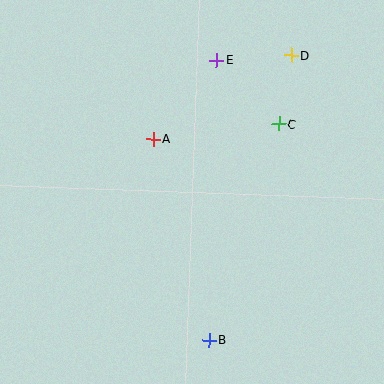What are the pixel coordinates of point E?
Point E is at (216, 60).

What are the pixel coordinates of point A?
Point A is at (153, 139).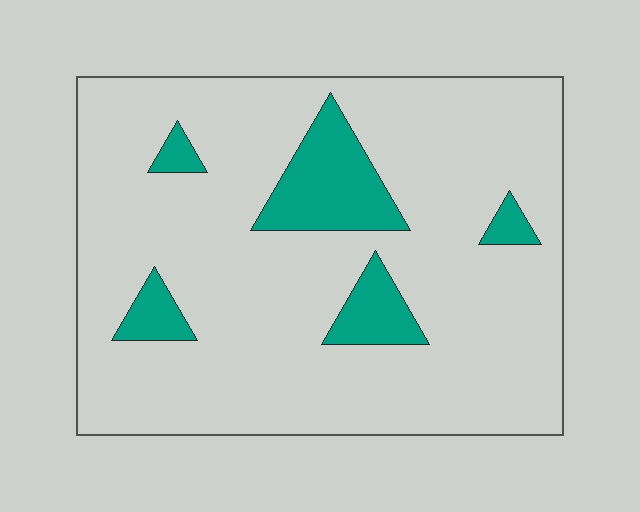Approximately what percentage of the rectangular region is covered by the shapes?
Approximately 15%.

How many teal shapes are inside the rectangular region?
5.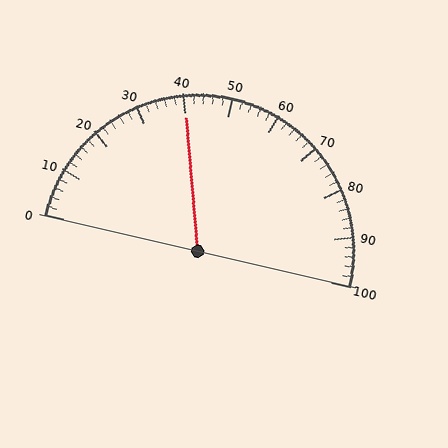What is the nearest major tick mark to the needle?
The nearest major tick mark is 40.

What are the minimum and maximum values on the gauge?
The gauge ranges from 0 to 100.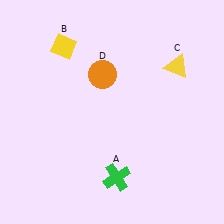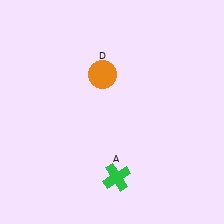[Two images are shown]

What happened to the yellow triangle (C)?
The yellow triangle (C) was removed in Image 2. It was in the top-right area of Image 1.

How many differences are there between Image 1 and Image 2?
There are 2 differences between the two images.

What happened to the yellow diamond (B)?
The yellow diamond (B) was removed in Image 2. It was in the top-left area of Image 1.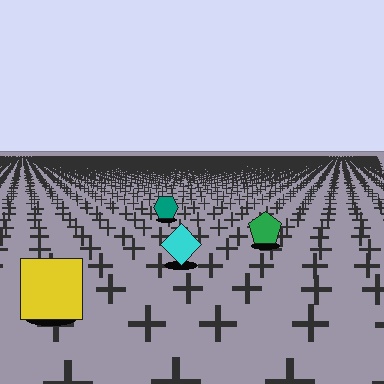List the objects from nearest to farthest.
From nearest to farthest: the yellow square, the cyan diamond, the green pentagon, the teal hexagon.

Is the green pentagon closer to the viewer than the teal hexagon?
Yes. The green pentagon is closer — you can tell from the texture gradient: the ground texture is coarser near it.